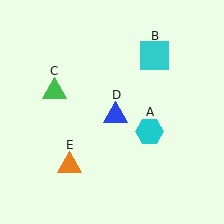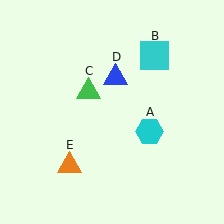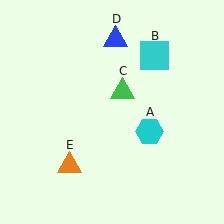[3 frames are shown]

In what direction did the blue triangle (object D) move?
The blue triangle (object D) moved up.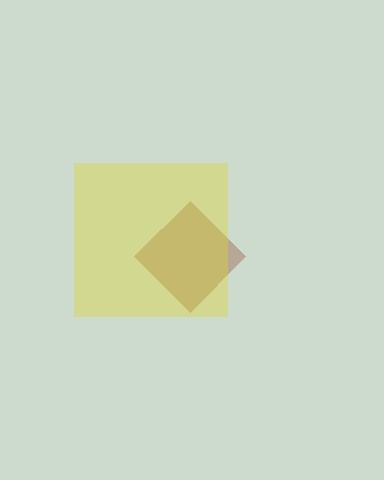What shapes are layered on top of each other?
The layered shapes are: a brown diamond, a yellow square.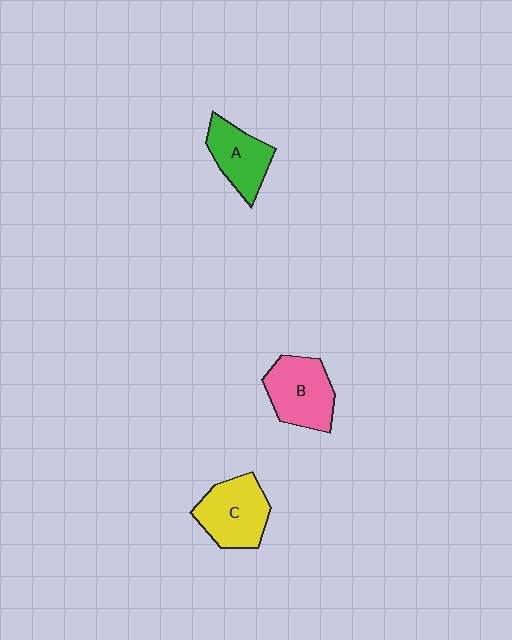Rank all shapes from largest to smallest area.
From largest to smallest: C (yellow), B (pink), A (green).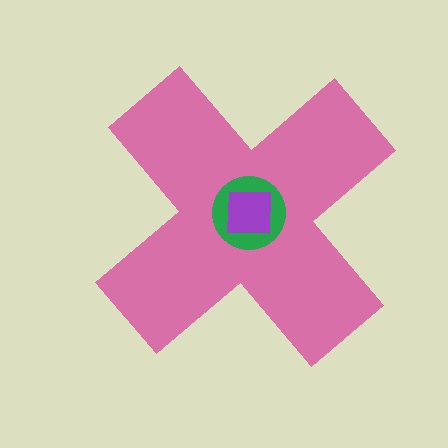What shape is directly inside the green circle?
The purple square.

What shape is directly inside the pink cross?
The green circle.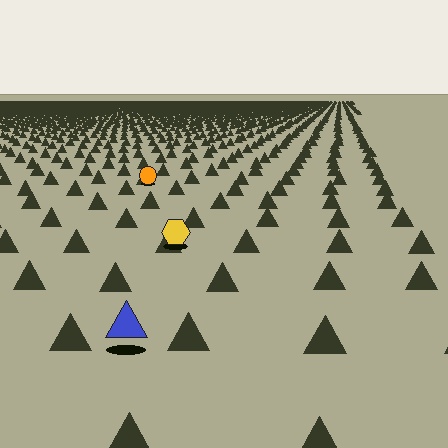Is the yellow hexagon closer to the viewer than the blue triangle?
No. The blue triangle is closer — you can tell from the texture gradient: the ground texture is coarser near it.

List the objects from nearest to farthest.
From nearest to farthest: the blue triangle, the yellow hexagon, the orange circle.